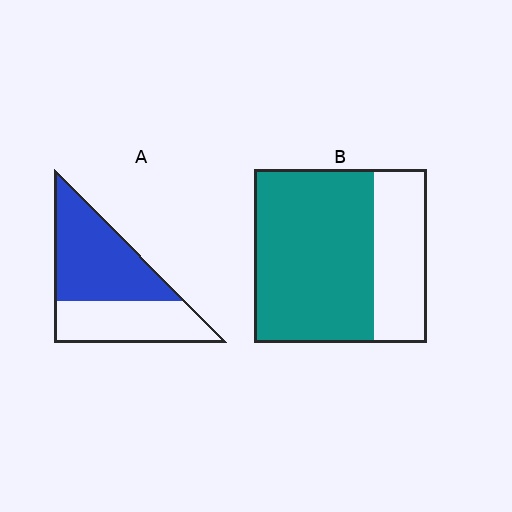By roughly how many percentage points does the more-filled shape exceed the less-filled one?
By roughly 10 percentage points (B over A).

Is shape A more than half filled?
Yes.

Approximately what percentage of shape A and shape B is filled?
A is approximately 60% and B is approximately 70%.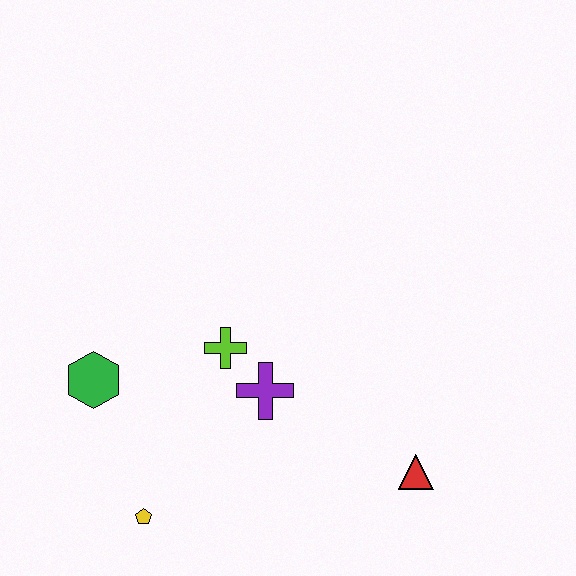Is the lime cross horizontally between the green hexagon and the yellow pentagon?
No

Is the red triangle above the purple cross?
No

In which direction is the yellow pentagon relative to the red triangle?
The yellow pentagon is to the left of the red triangle.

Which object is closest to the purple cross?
The lime cross is closest to the purple cross.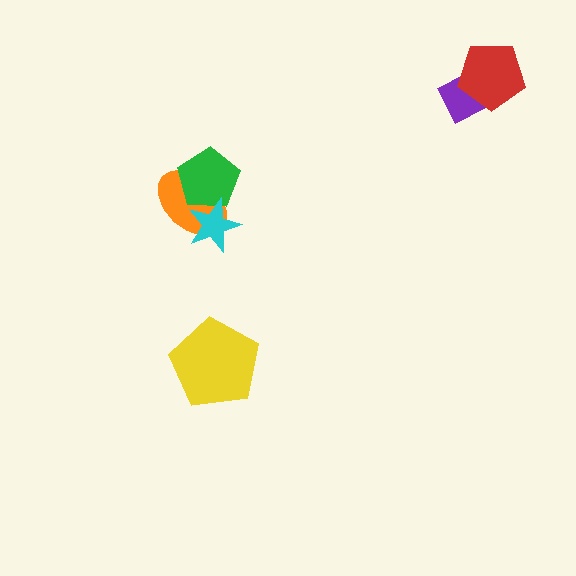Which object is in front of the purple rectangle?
The red pentagon is in front of the purple rectangle.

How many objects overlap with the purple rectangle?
1 object overlaps with the purple rectangle.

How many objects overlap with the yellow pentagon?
0 objects overlap with the yellow pentagon.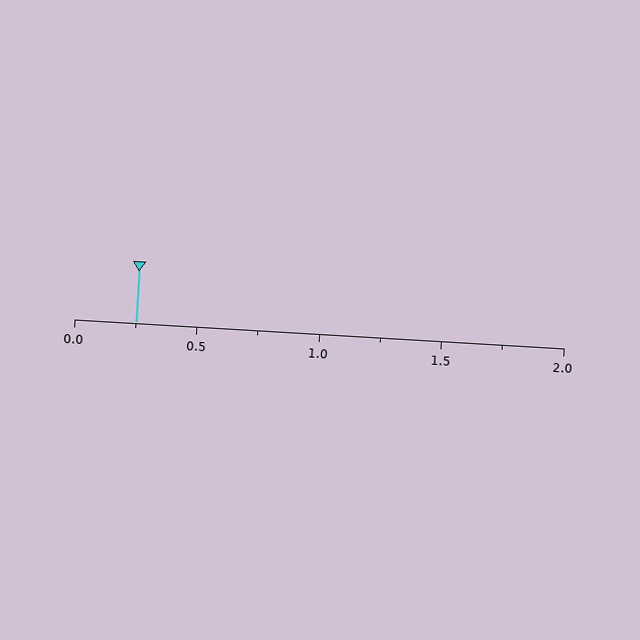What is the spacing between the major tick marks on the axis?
The major ticks are spaced 0.5 apart.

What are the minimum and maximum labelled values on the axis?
The axis runs from 0.0 to 2.0.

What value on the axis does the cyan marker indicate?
The marker indicates approximately 0.25.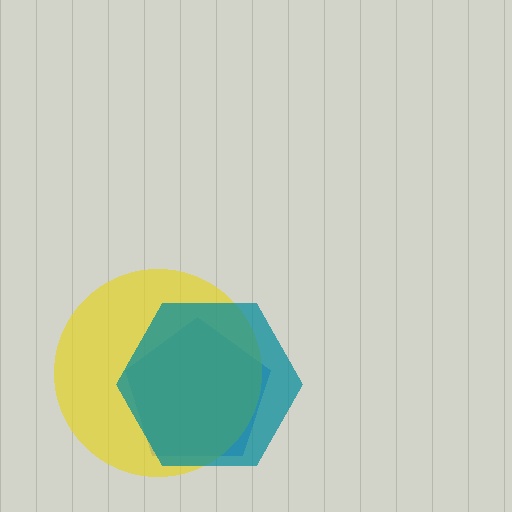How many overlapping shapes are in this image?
There are 3 overlapping shapes in the image.